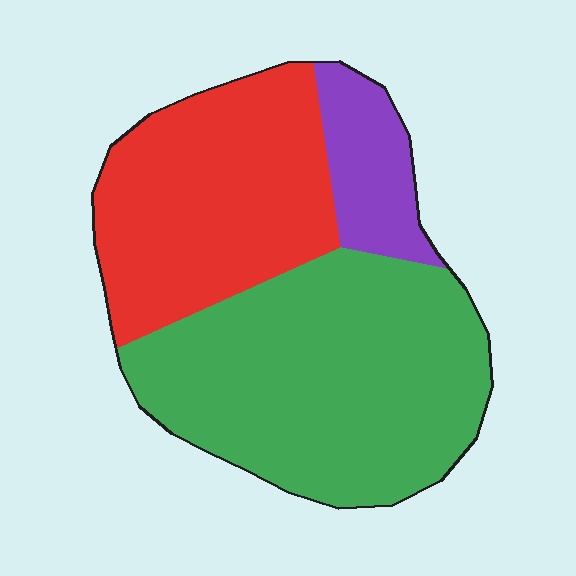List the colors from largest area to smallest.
From largest to smallest: green, red, purple.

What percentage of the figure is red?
Red covers roughly 35% of the figure.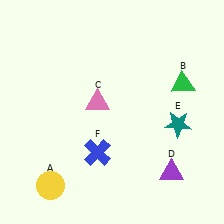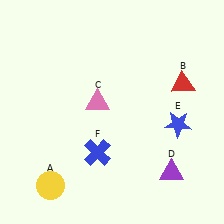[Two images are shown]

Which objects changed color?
B changed from green to red. E changed from teal to blue.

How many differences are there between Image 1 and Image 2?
There are 2 differences between the two images.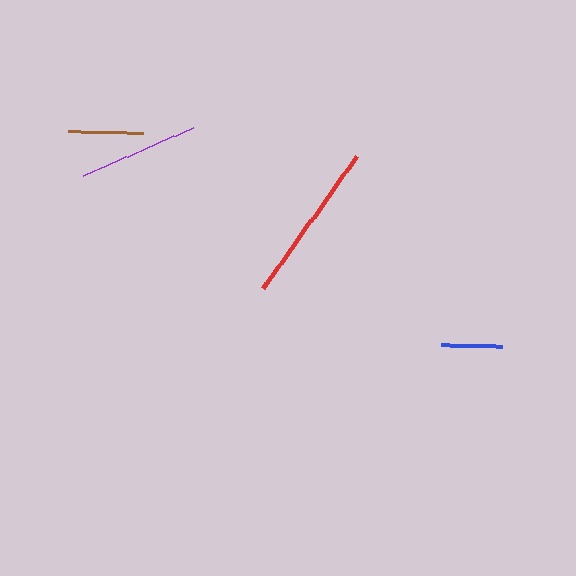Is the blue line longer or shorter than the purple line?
The purple line is longer than the blue line.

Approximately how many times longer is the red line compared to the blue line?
The red line is approximately 2.6 times the length of the blue line.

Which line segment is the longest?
The red line is the longest at approximately 162 pixels.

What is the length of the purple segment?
The purple segment is approximately 120 pixels long.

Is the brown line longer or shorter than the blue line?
The brown line is longer than the blue line.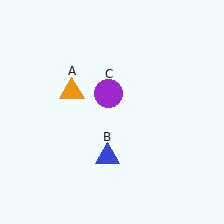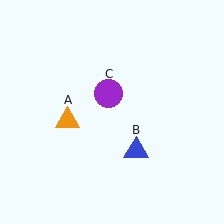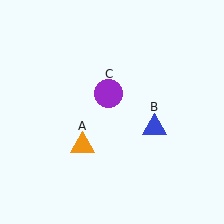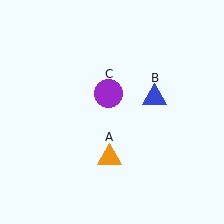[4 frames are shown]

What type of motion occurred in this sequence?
The orange triangle (object A), blue triangle (object B) rotated counterclockwise around the center of the scene.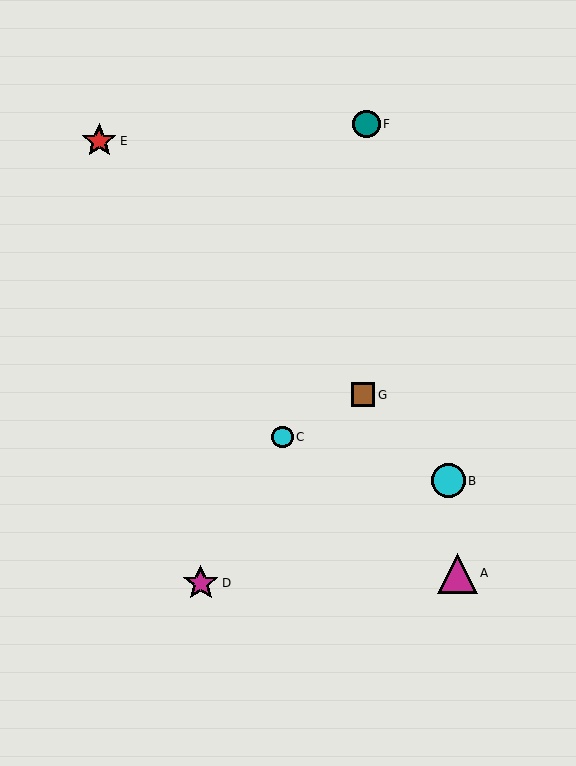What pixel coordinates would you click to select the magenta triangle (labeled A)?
Click at (457, 573) to select the magenta triangle A.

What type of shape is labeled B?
Shape B is a cyan circle.